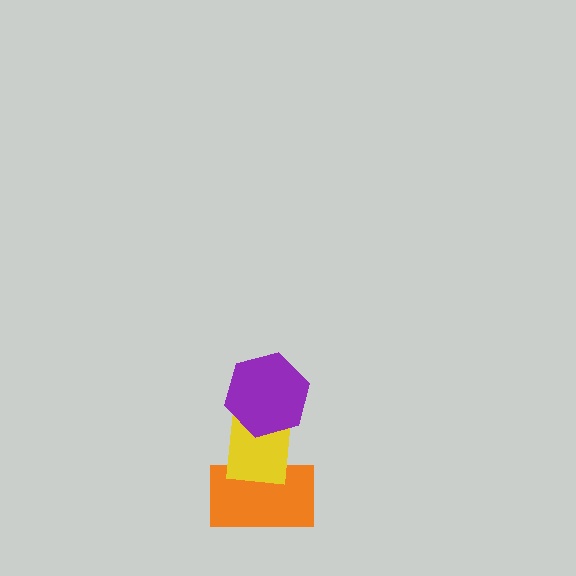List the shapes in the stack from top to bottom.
From top to bottom: the purple hexagon, the yellow rectangle, the orange rectangle.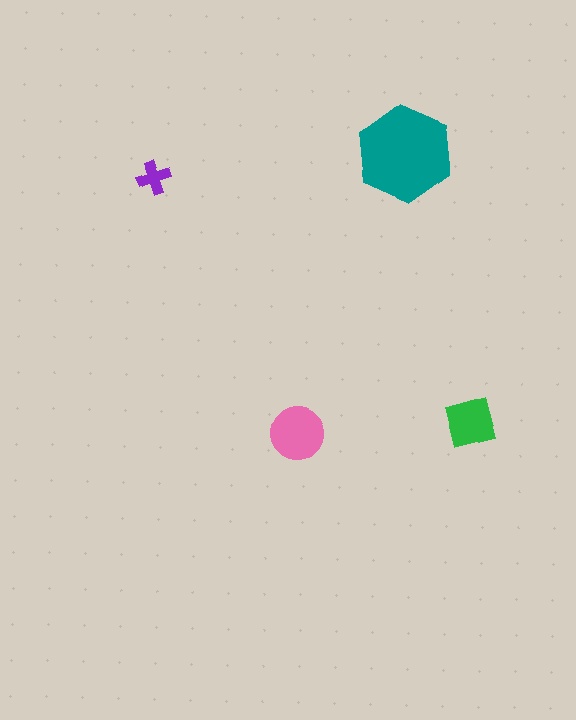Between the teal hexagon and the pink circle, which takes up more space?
The teal hexagon.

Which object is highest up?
The teal hexagon is topmost.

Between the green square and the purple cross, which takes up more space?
The green square.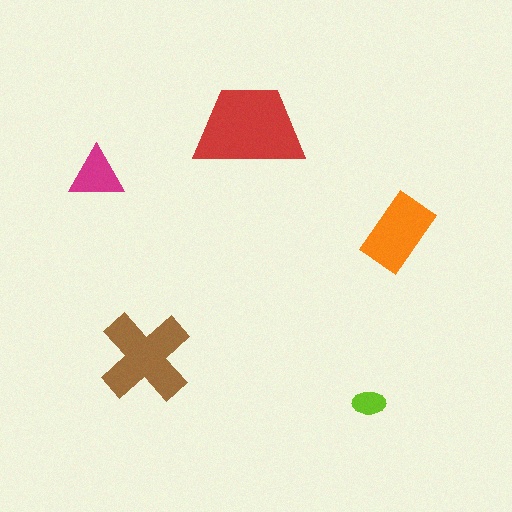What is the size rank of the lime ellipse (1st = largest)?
5th.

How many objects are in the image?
There are 5 objects in the image.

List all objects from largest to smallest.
The red trapezoid, the brown cross, the orange rectangle, the magenta triangle, the lime ellipse.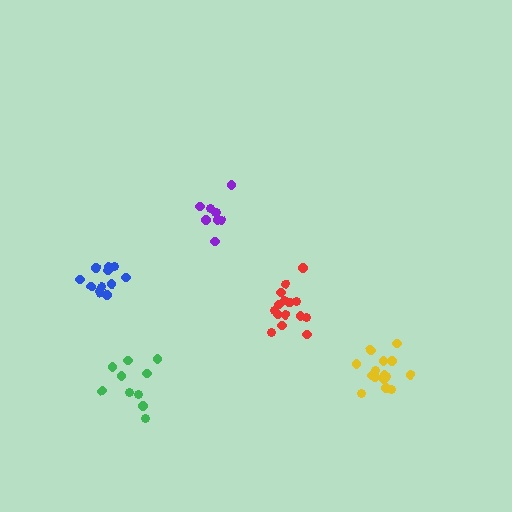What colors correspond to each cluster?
The clusters are colored: green, purple, red, yellow, blue.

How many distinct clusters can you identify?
There are 5 distinct clusters.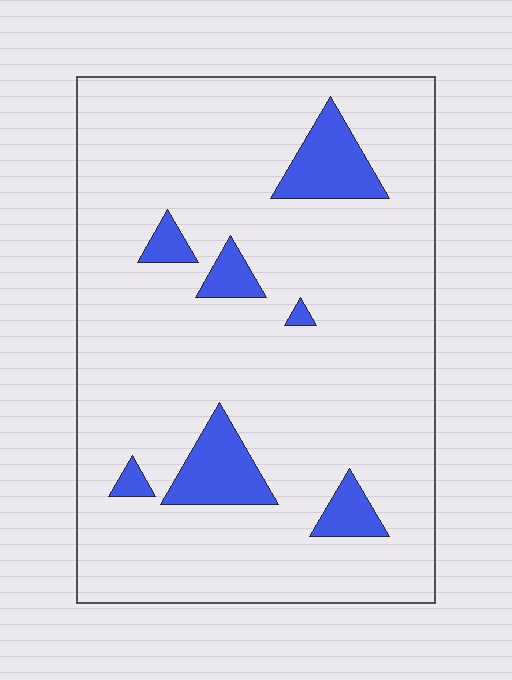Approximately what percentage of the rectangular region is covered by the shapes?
Approximately 10%.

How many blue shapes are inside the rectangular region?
7.